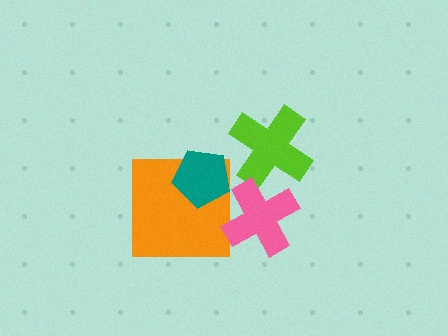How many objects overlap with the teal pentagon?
1 object overlaps with the teal pentagon.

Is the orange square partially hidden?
Yes, it is partially covered by another shape.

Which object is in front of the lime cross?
The pink cross is in front of the lime cross.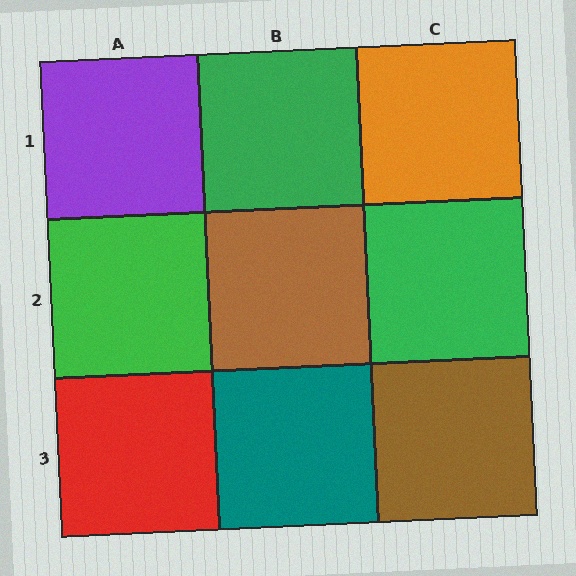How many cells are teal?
1 cell is teal.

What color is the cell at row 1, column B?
Green.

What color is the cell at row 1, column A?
Purple.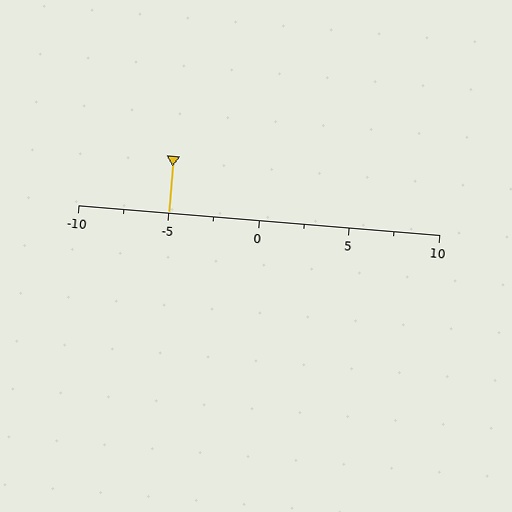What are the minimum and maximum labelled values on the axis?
The axis runs from -10 to 10.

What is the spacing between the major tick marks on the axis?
The major ticks are spaced 5 apart.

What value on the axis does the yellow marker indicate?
The marker indicates approximately -5.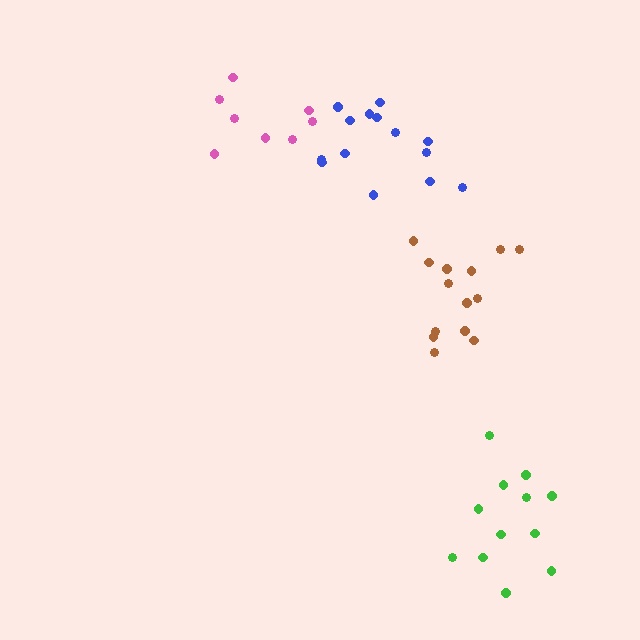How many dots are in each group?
Group 1: 14 dots, Group 2: 8 dots, Group 3: 14 dots, Group 4: 12 dots (48 total).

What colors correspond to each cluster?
The clusters are colored: brown, pink, blue, green.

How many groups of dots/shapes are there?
There are 4 groups.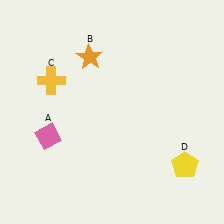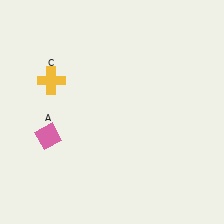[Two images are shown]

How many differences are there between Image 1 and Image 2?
There are 2 differences between the two images.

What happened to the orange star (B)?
The orange star (B) was removed in Image 2. It was in the top-left area of Image 1.